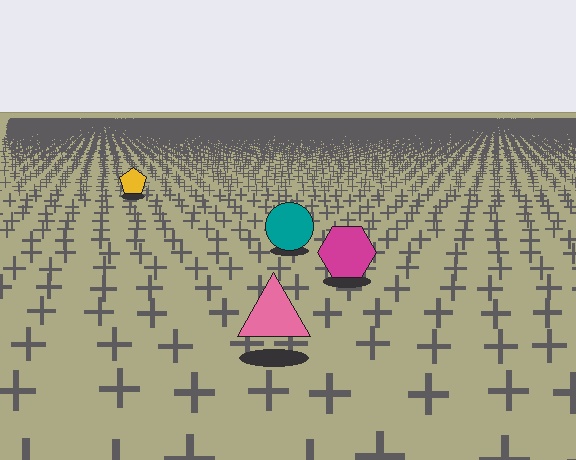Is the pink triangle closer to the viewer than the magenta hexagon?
Yes. The pink triangle is closer — you can tell from the texture gradient: the ground texture is coarser near it.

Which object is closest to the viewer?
The pink triangle is closest. The texture marks near it are larger and more spread out.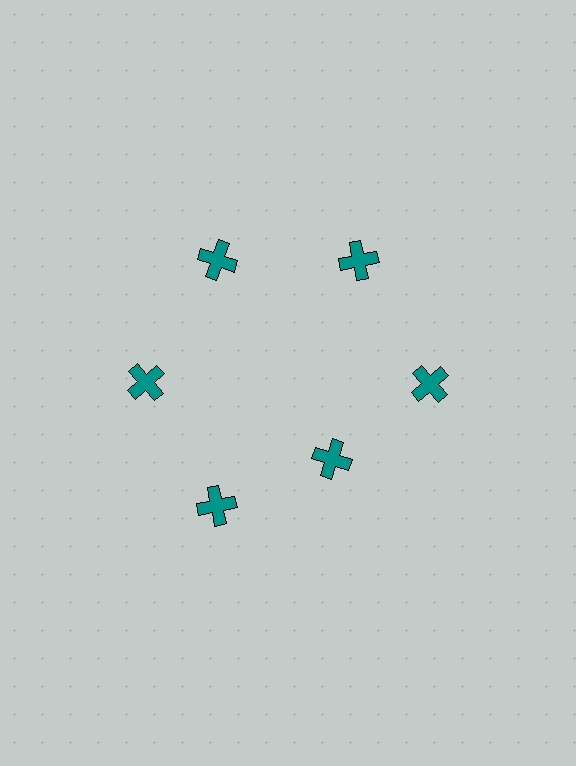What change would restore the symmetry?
The symmetry would be restored by moving it outward, back onto the ring so that all 6 crosses sit at equal angles and equal distance from the center.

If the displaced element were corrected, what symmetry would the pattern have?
It would have 6-fold rotational symmetry — the pattern would map onto itself every 60 degrees.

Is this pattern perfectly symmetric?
No. The 6 teal crosses are arranged in a ring, but one element near the 5 o'clock position is pulled inward toward the center, breaking the 6-fold rotational symmetry.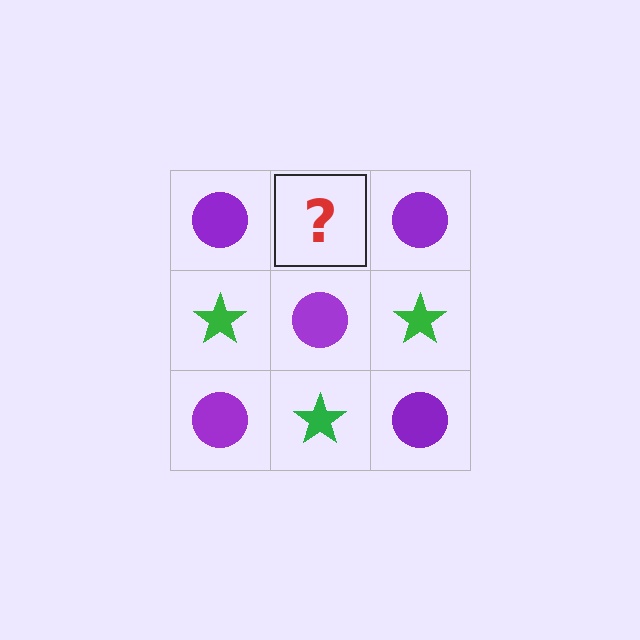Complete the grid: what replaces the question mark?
The question mark should be replaced with a green star.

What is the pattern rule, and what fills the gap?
The rule is that it alternates purple circle and green star in a checkerboard pattern. The gap should be filled with a green star.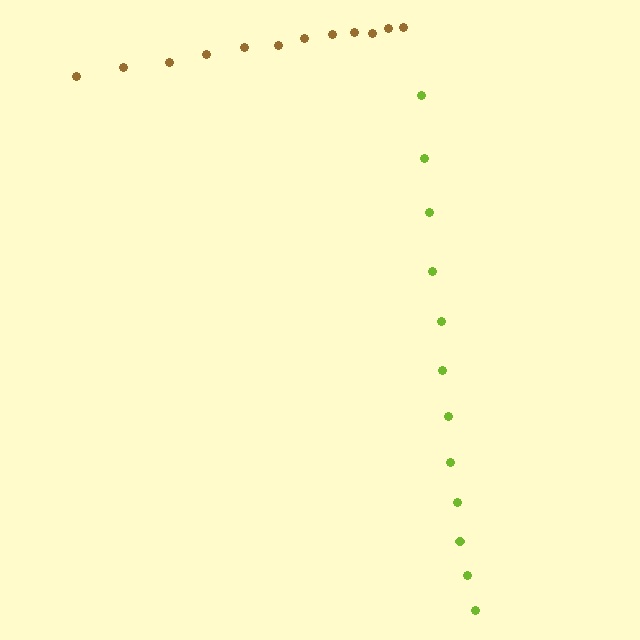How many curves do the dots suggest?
There are 2 distinct paths.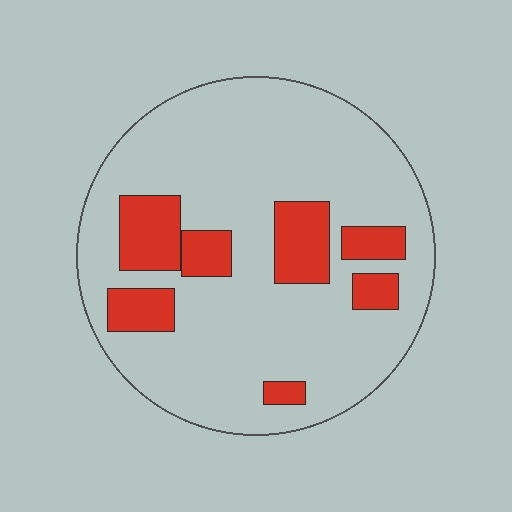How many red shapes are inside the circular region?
7.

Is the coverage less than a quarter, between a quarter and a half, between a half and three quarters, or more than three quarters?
Less than a quarter.